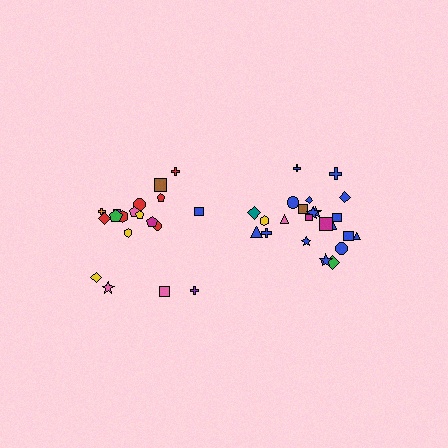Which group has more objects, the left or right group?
The right group.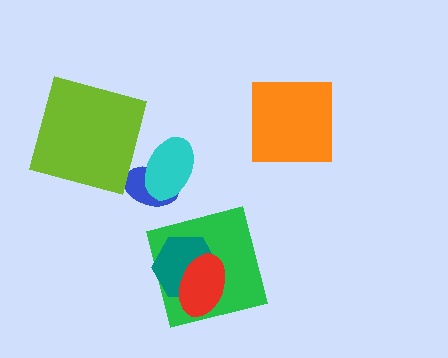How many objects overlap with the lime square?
0 objects overlap with the lime square.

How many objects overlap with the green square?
2 objects overlap with the green square.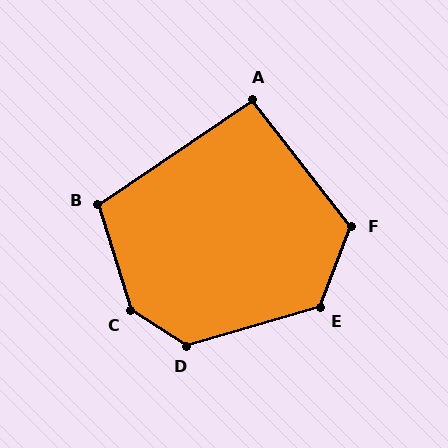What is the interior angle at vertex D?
Approximately 132 degrees (obtuse).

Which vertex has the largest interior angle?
C, at approximately 139 degrees.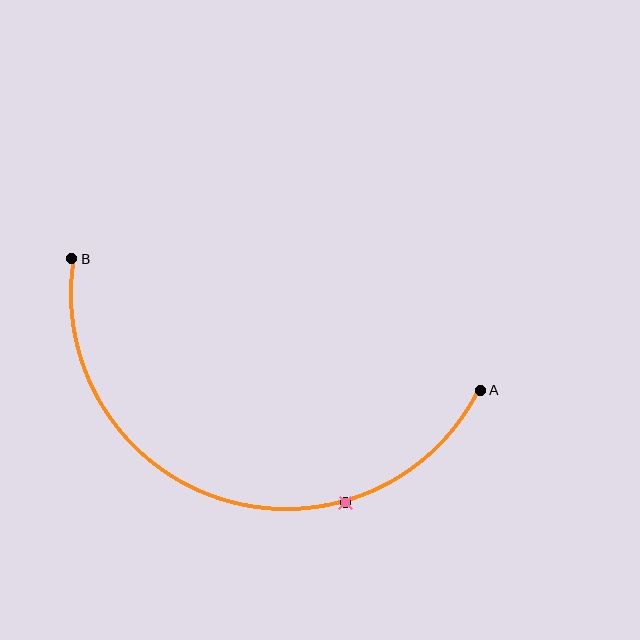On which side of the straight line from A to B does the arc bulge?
The arc bulges below the straight line connecting A and B.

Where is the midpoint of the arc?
The arc midpoint is the point on the curve farthest from the straight line joining A and B. It sits below that line.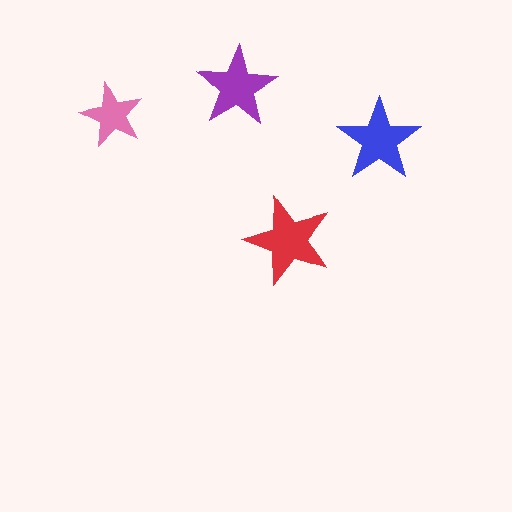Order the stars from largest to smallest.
the red one, the blue one, the purple one, the pink one.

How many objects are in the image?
There are 4 objects in the image.